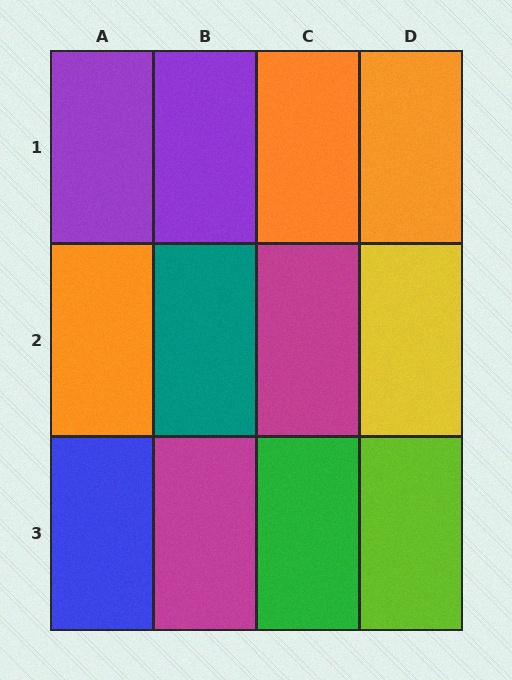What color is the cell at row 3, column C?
Green.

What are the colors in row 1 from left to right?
Purple, purple, orange, orange.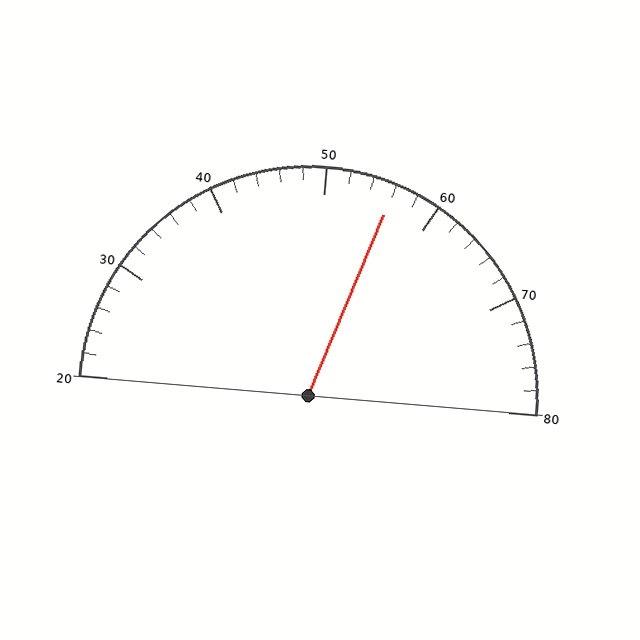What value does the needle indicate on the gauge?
The needle indicates approximately 56.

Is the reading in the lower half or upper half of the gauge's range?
The reading is in the upper half of the range (20 to 80).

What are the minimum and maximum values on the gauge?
The gauge ranges from 20 to 80.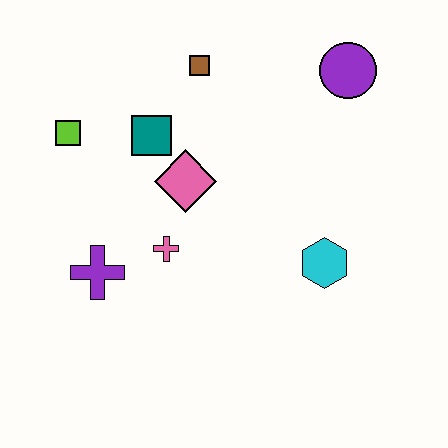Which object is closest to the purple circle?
The brown square is closest to the purple circle.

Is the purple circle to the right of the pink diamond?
Yes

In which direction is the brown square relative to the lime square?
The brown square is to the right of the lime square.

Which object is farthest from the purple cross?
The purple circle is farthest from the purple cross.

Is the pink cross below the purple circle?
Yes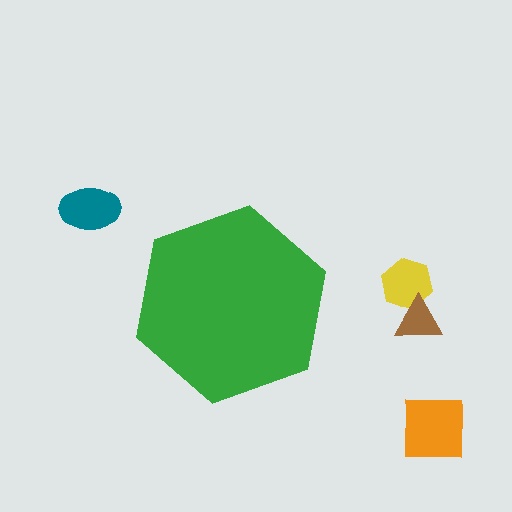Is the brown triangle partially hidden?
No, the brown triangle is fully visible.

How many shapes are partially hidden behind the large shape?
0 shapes are partially hidden.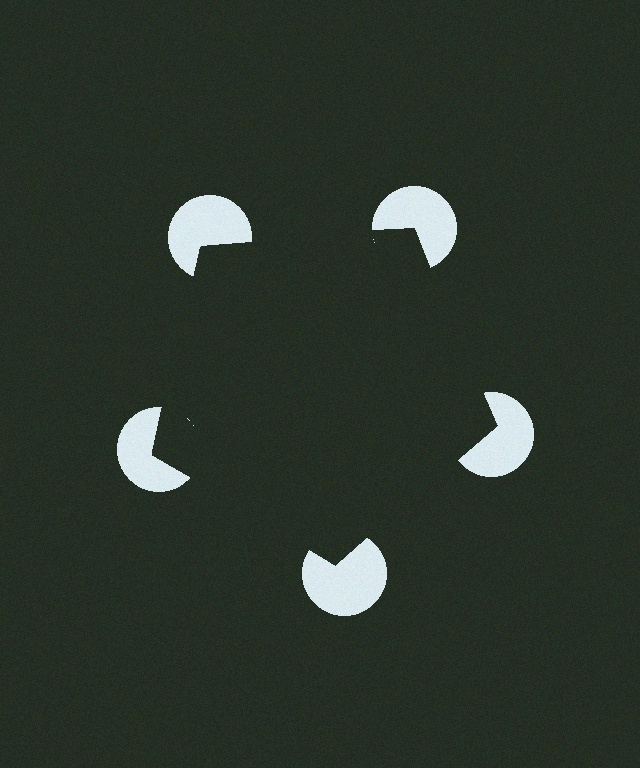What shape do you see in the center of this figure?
An illusory pentagon — its edges are inferred from the aligned wedge cuts in the pac-man discs, not physically drawn.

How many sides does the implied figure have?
5 sides.